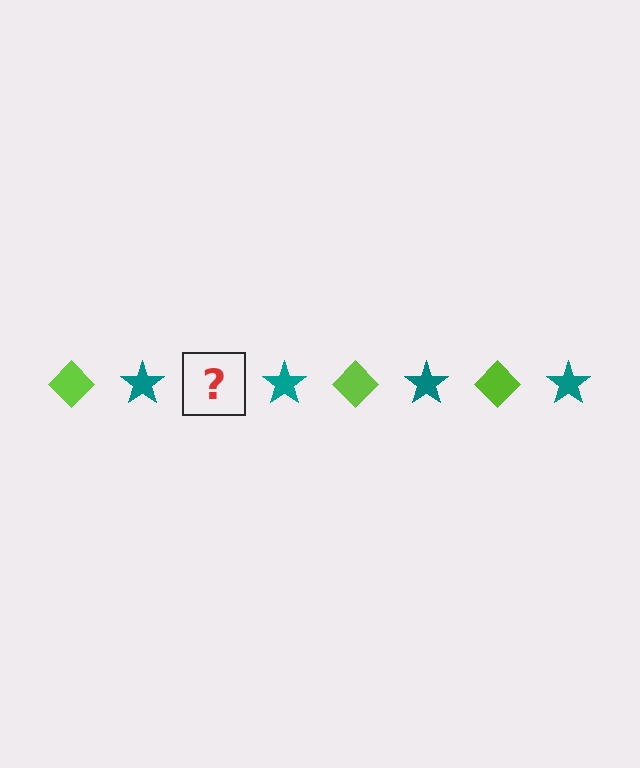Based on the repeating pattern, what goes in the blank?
The blank should be a lime diamond.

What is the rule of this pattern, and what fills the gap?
The rule is that the pattern alternates between lime diamond and teal star. The gap should be filled with a lime diamond.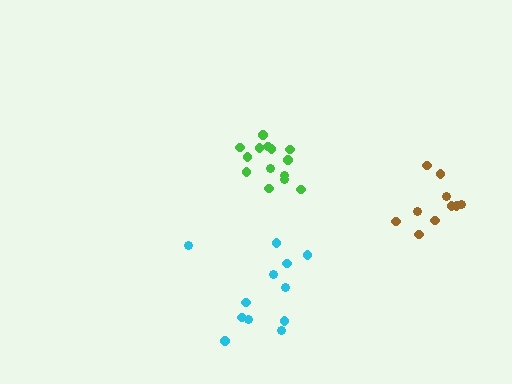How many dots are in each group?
Group 1: 10 dots, Group 2: 12 dots, Group 3: 14 dots (36 total).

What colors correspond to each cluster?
The clusters are colored: brown, cyan, green.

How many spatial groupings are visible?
There are 3 spatial groupings.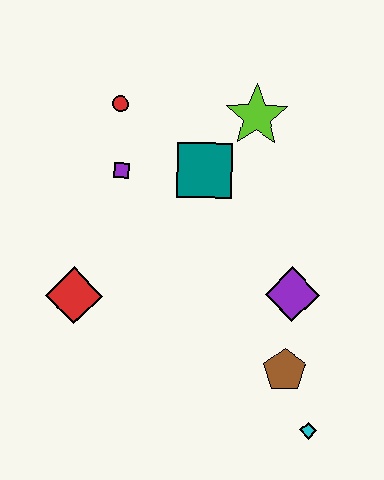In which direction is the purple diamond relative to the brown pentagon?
The purple diamond is above the brown pentagon.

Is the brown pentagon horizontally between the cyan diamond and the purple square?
Yes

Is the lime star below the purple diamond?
No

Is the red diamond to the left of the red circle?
Yes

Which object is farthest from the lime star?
The cyan diamond is farthest from the lime star.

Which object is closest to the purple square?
The red circle is closest to the purple square.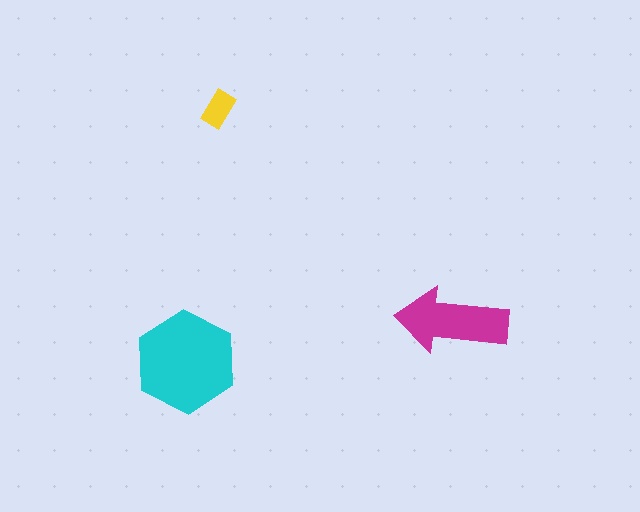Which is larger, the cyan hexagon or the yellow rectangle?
The cyan hexagon.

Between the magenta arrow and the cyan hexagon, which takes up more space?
The cyan hexagon.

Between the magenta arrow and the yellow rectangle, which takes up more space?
The magenta arrow.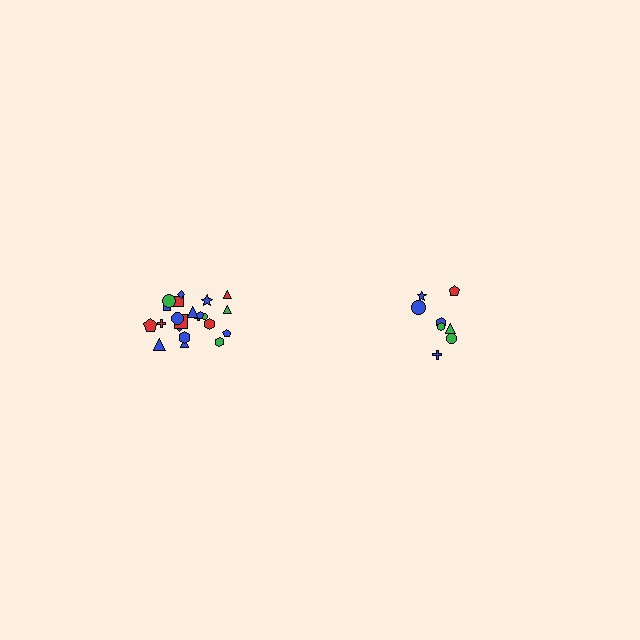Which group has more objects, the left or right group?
The left group.